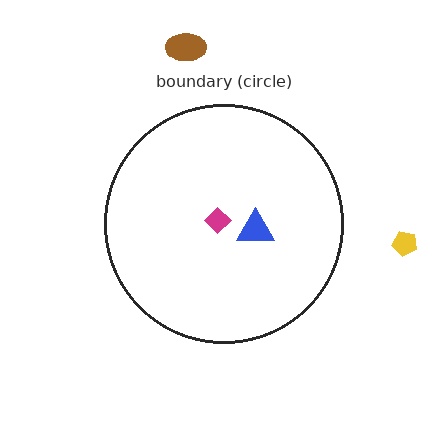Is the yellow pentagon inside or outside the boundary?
Outside.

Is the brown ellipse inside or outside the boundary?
Outside.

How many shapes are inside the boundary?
2 inside, 2 outside.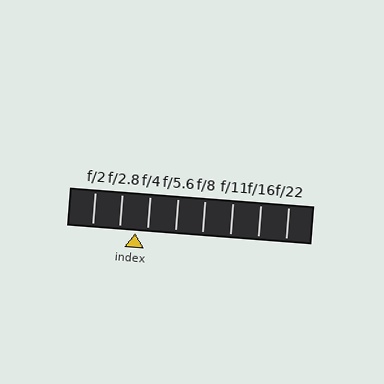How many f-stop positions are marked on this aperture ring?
There are 8 f-stop positions marked.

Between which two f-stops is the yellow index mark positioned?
The index mark is between f/2.8 and f/4.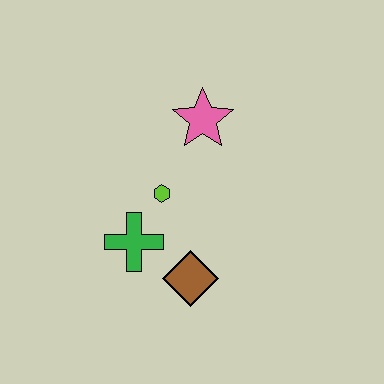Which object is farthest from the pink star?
The brown diamond is farthest from the pink star.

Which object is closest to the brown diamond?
The green cross is closest to the brown diamond.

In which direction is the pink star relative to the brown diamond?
The pink star is above the brown diamond.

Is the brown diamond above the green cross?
No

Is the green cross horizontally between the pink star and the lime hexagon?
No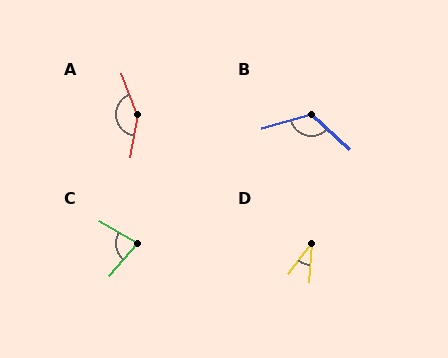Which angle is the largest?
A, at approximately 150 degrees.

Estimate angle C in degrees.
Approximately 79 degrees.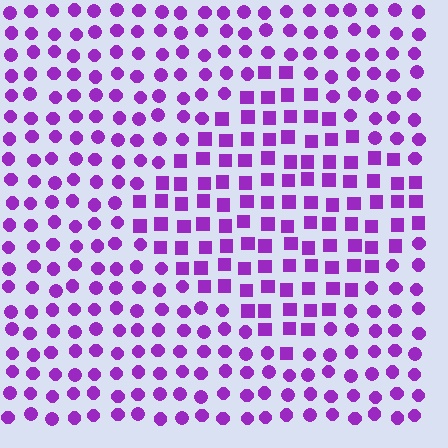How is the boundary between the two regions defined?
The boundary is defined by a change in element shape: squares inside vs. circles outside. All elements share the same color and spacing.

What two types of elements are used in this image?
The image uses squares inside the diamond region and circles outside it.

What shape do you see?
I see a diamond.